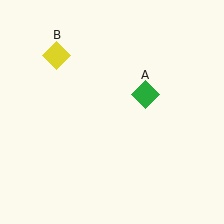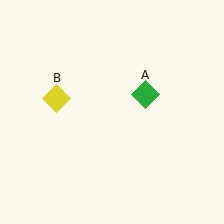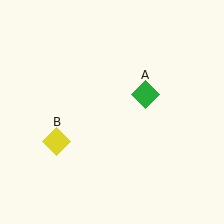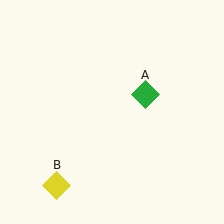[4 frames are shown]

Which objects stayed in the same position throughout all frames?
Green diamond (object A) remained stationary.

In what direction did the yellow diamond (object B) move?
The yellow diamond (object B) moved down.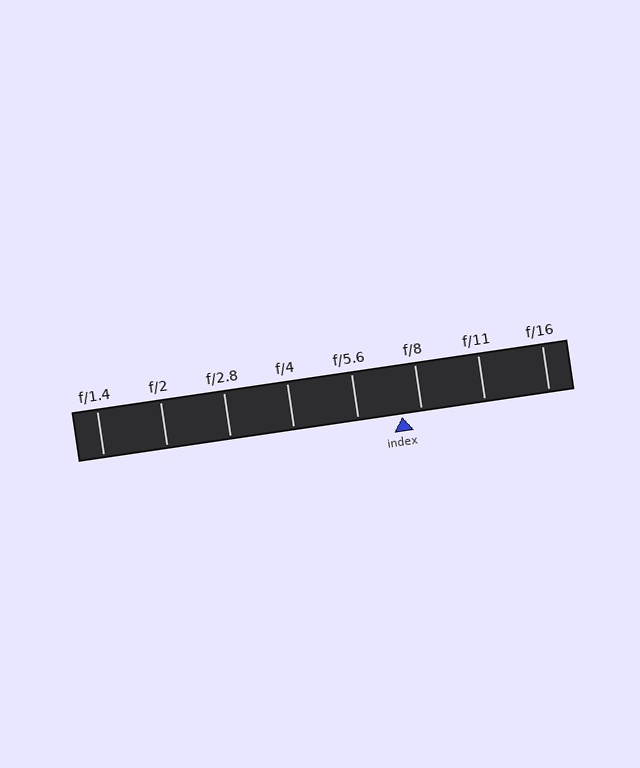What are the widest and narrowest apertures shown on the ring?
The widest aperture shown is f/1.4 and the narrowest is f/16.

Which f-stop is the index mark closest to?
The index mark is closest to f/8.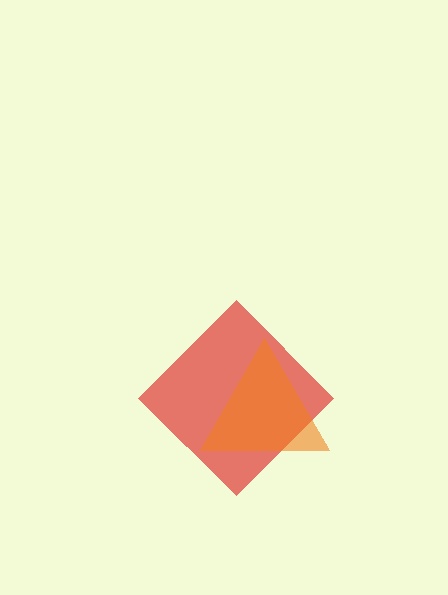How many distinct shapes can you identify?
There are 2 distinct shapes: a red diamond, an orange triangle.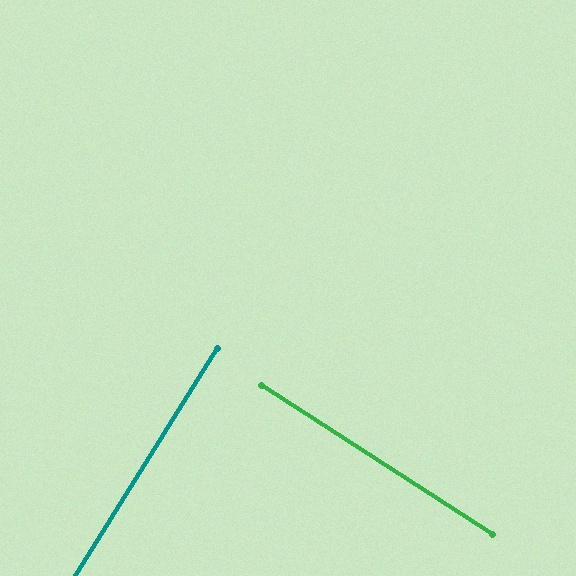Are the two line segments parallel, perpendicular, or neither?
Perpendicular — they meet at approximately 89°.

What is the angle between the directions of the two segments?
Approximately 89 degrees.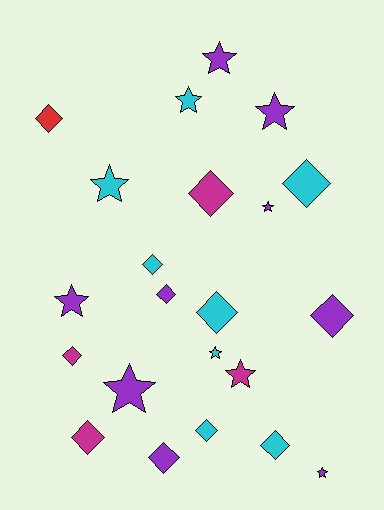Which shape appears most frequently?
Diamond, with 12 objects.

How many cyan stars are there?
There are 3 cyan stars.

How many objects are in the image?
There are 22 objects.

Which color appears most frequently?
Purple, with 9 objects.